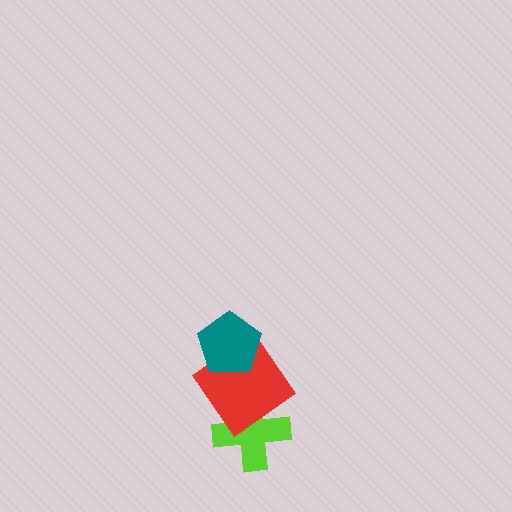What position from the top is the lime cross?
The lime cross is 3rd from the top.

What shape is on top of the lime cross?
The red diamond is on top of the lime cross.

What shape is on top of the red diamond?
The teal pentagon is on top of the red diamond.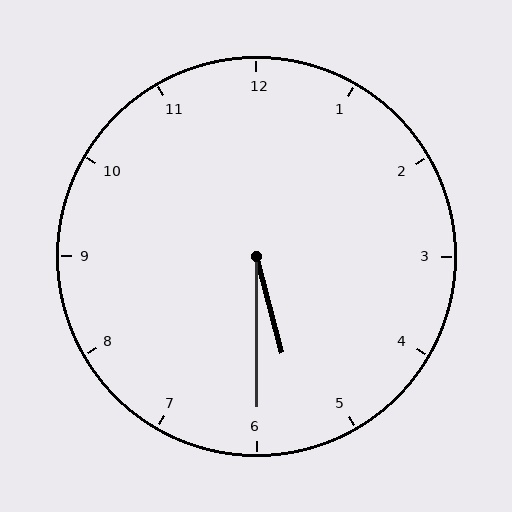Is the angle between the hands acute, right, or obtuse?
It is acute.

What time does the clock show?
5:30.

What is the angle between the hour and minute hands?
Approximately 15 degrees.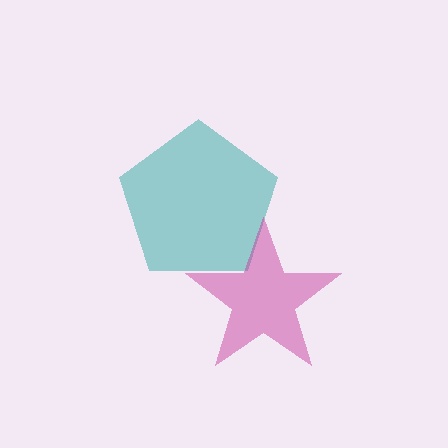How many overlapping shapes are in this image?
There are 2 overlapping shapes in the image.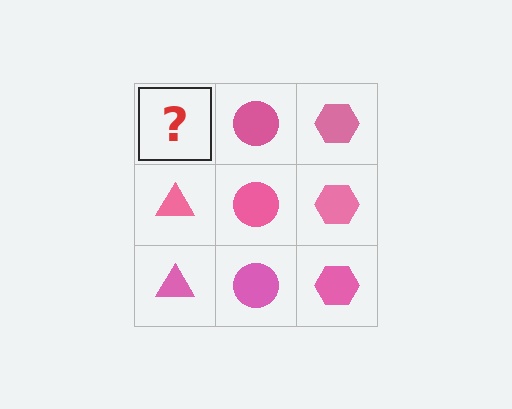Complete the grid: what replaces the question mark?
The question mark should be replaced with a pink triangle.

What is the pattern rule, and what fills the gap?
The rule is that each column has a consistent shape. The gap should be filled with a pink triangle.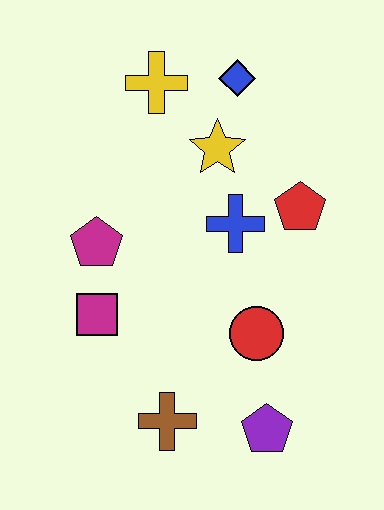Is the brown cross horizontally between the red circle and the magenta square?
Yes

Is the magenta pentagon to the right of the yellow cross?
No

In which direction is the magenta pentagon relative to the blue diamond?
The magenta pentagon is below the blue diamond.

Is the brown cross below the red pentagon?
Yes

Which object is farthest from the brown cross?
The blue diamond is farthest from the brown cross.